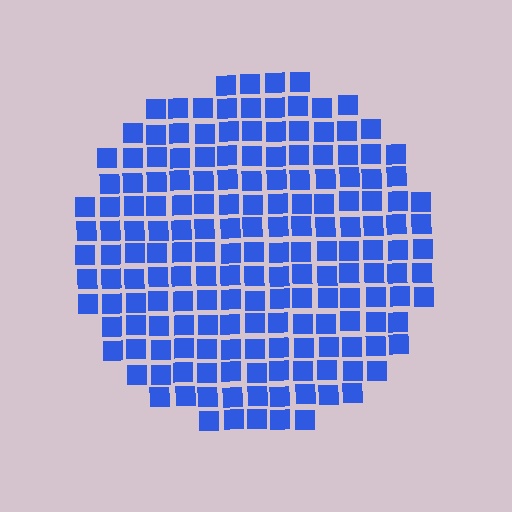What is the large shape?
The large shape is a circle.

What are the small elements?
The small elements are squares.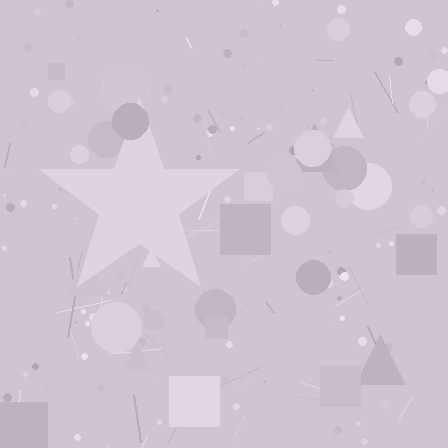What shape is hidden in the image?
A star is hidden in the image.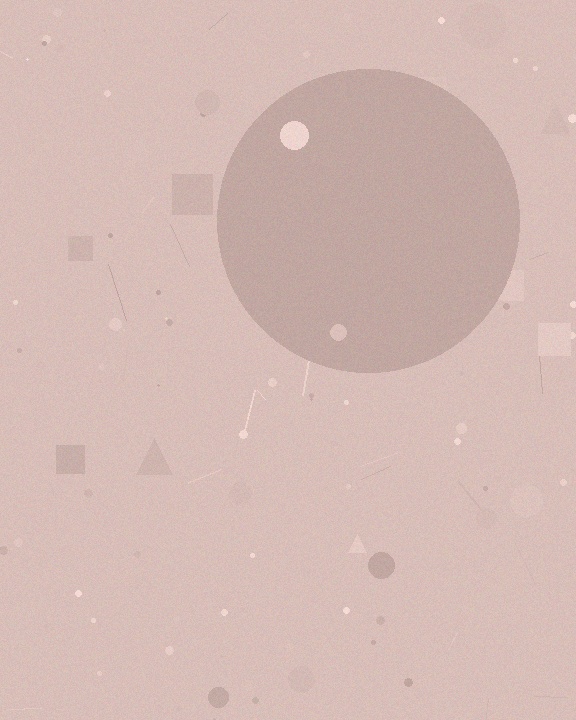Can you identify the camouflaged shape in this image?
The camouflaged shape is a circle.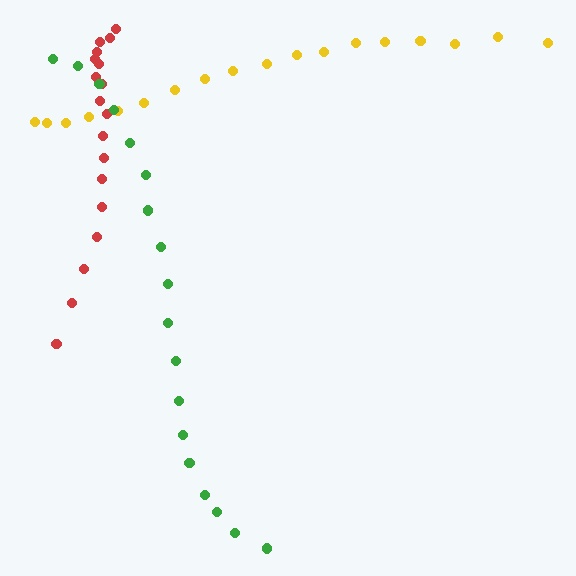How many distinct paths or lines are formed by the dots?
There are 3 distinct paths.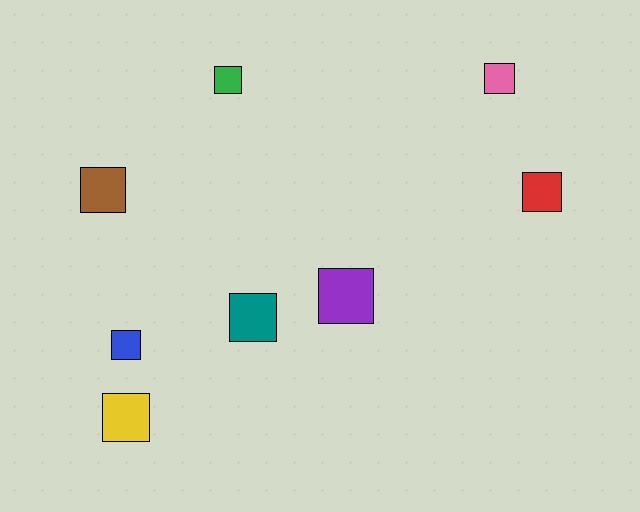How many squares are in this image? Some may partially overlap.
There are 8 squares.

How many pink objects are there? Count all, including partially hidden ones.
There is 1 pink object.